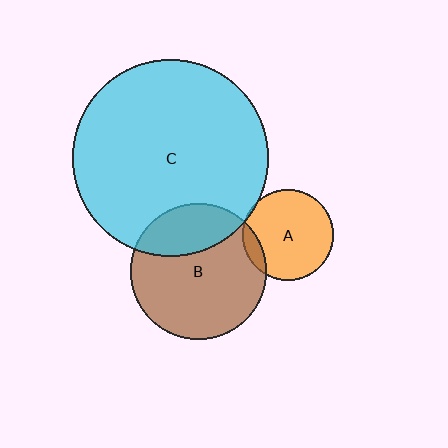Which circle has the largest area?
Circle C (cyan).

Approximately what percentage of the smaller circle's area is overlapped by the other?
Approximately 25%.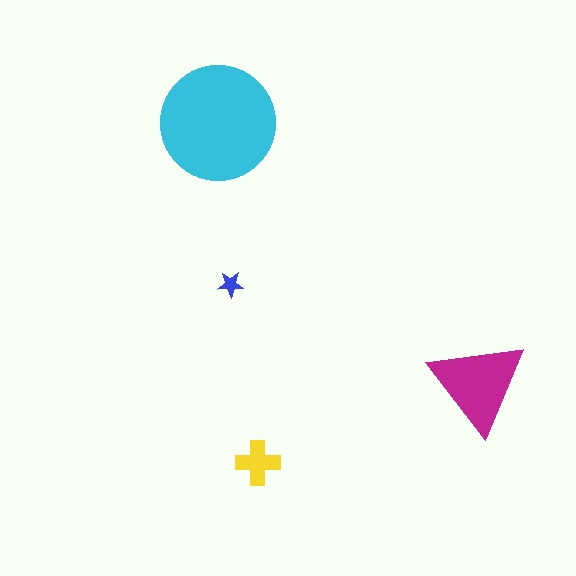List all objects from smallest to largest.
The blue star, the yellow cross, the magenta triangle, the cyan circle.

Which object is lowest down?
The yellow cross is bottommost.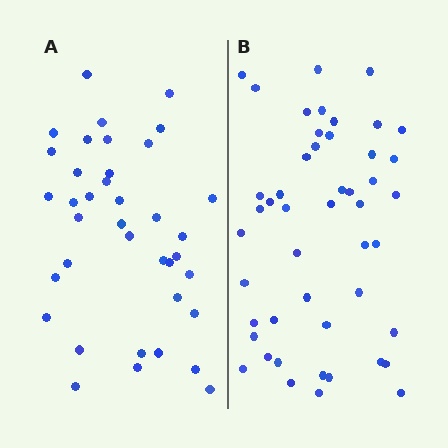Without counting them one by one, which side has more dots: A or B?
Region B (the right region) has more dots.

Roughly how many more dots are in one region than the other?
Region B has roughly 10 or so more dots than region A.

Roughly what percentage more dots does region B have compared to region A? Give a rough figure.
About 25% more.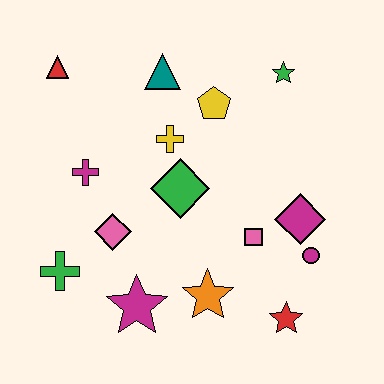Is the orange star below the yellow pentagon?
Yes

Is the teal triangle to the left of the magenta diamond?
Yes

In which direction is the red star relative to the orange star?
The red star is to the right of the orange star.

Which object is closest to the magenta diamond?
The magenta circle is closest to the magenta diamond.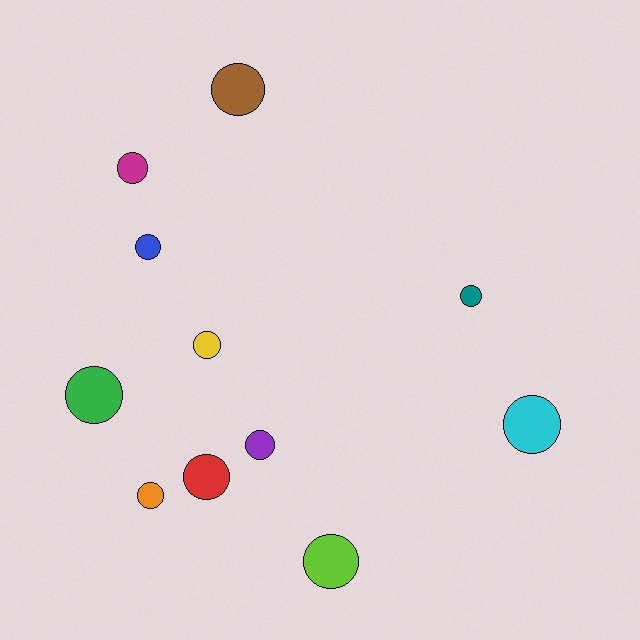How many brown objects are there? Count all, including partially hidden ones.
There is 1 brown object.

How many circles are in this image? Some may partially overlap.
There are 11 circles.